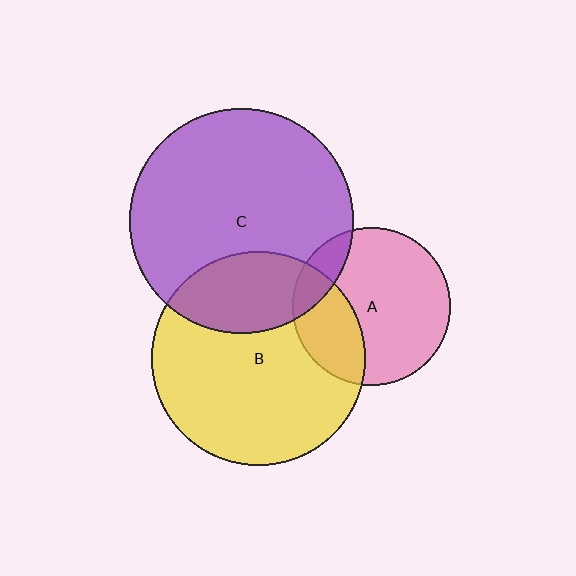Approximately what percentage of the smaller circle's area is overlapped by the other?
Approximately 15%.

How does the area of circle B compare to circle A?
Approximately 1.8 times.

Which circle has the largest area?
Circle C (purple).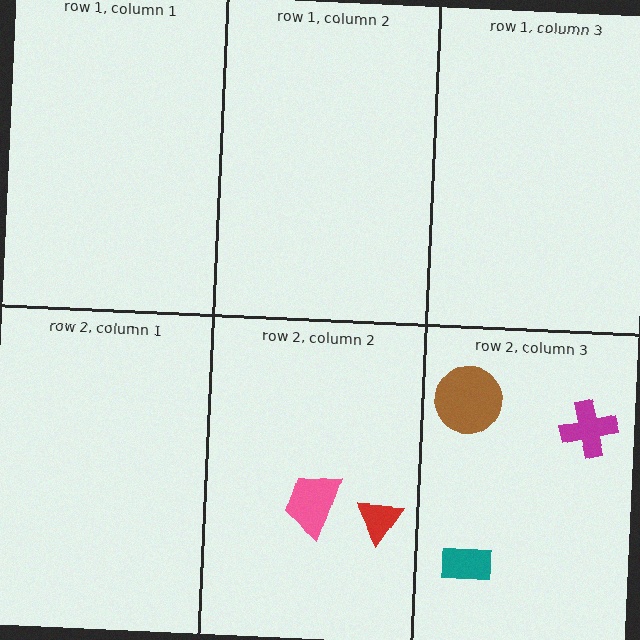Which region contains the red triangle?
The row 2, column 2 region.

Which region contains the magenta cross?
The row 2, column 3 region.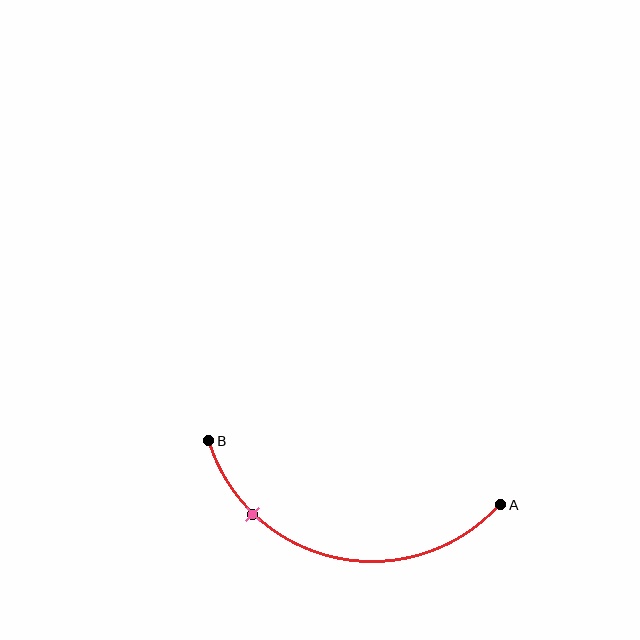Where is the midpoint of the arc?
The arc midpoint is the point on the curve farthest from the straight line joining A and B. It sits below that line.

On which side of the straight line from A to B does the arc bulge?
The arc bulges below the straight line connecting A and B.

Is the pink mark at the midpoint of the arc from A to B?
No. The pink mark lies on the arc but is closer to endpoint B. The arc midpoint would be at the point on the curve equidistant along the arc from both A and B.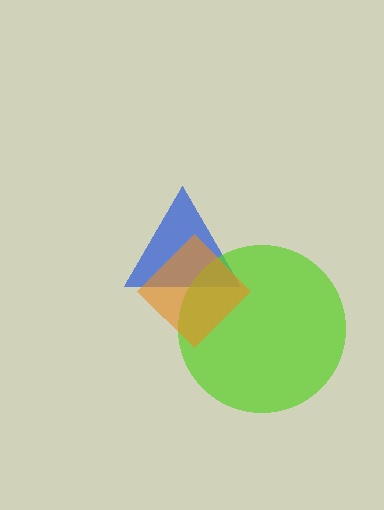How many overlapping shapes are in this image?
There are 3 overlapping shapes in the image.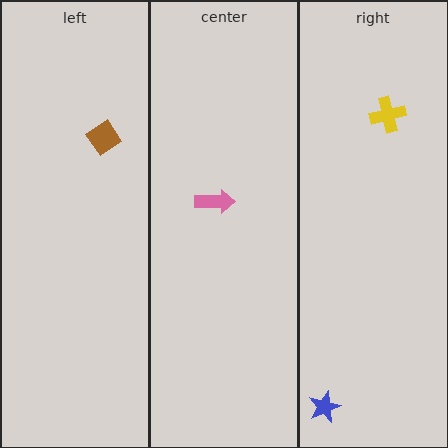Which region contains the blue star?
The right region.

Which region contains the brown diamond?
The left region.